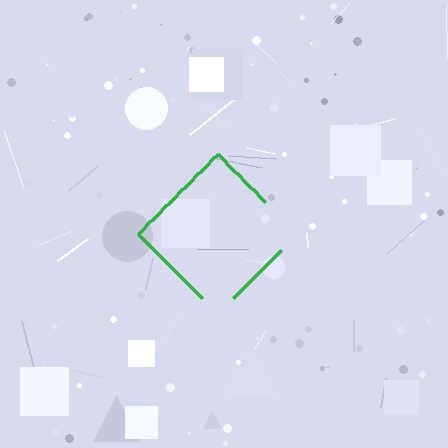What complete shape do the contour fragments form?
The contour fragments form a diamond.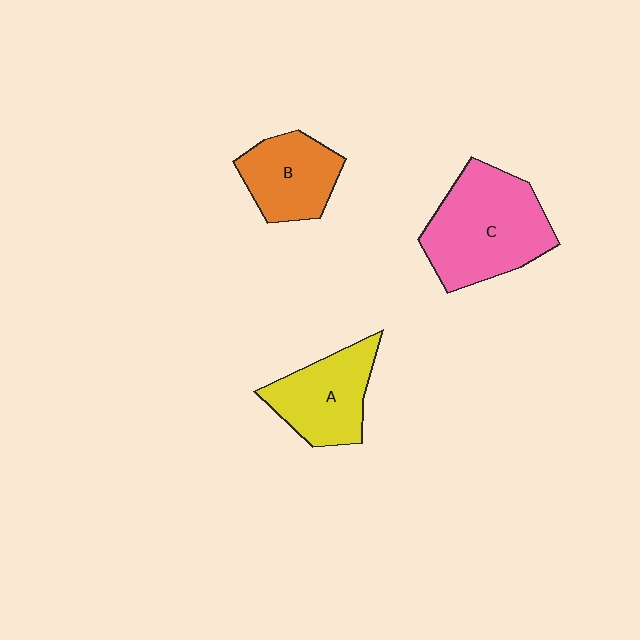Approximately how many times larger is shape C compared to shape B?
Approximately 1.6 times.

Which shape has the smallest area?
Shape B (orange).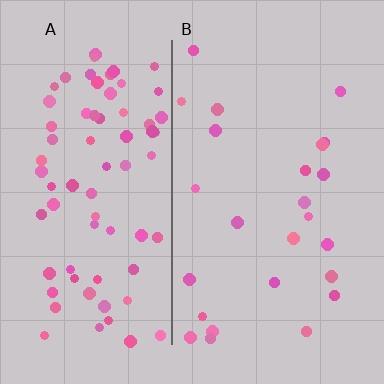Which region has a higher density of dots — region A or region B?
A (the left).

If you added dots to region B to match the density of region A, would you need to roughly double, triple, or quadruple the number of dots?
Approximately triple.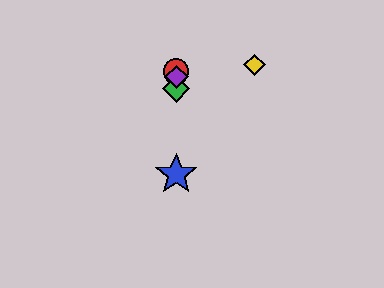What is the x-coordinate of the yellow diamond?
The yellow diamond is at x≈255.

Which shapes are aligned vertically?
The red circle, the blue star, the green diamond, the purple diamond are aligned vertically.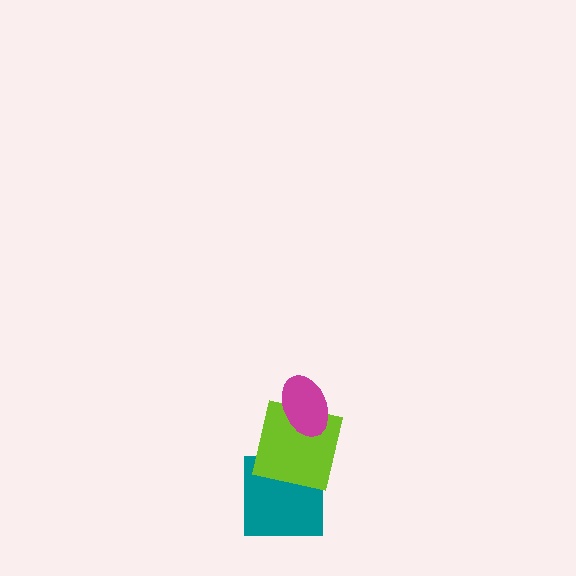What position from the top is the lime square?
The lime square is 2nd from the top.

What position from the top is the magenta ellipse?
The magenta ellipse is 1st from the top.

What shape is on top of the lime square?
The magenta ellipse is on top of the lime square.